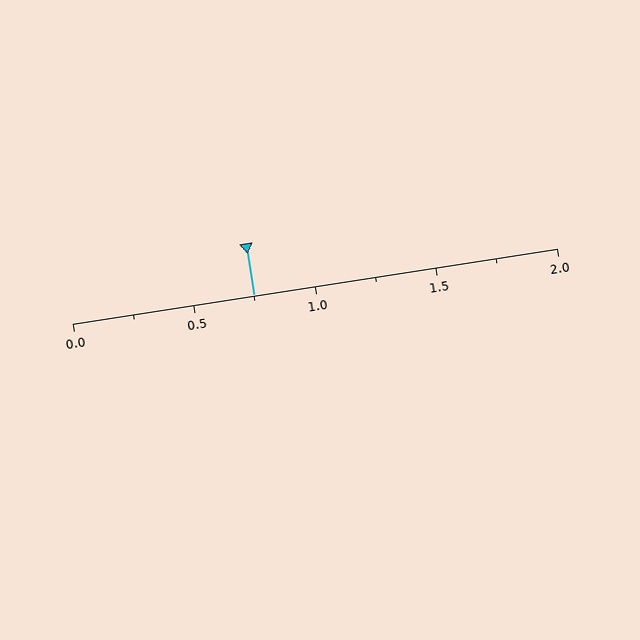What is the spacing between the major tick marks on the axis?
The major ticks are spaced 0.5 apart.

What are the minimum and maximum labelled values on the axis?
The axis runs from 0.0 to 2.0.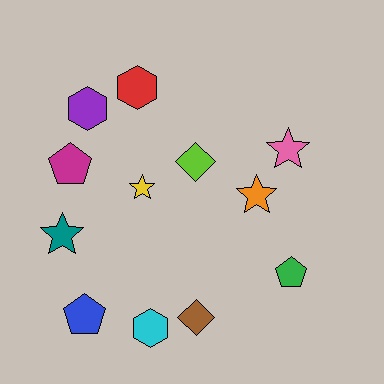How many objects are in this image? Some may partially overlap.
There are 12 objects.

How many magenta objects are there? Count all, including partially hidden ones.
There is 1 magenta object.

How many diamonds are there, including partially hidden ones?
There are 2 diamonds.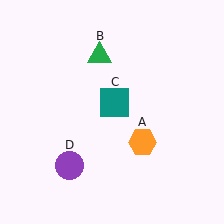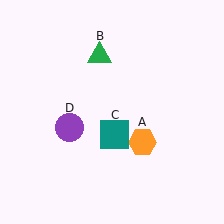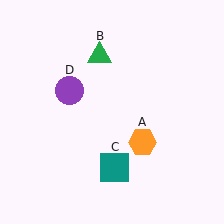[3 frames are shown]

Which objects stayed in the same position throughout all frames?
Orange hexagon (object A) and green triangle (object B) remained stationary.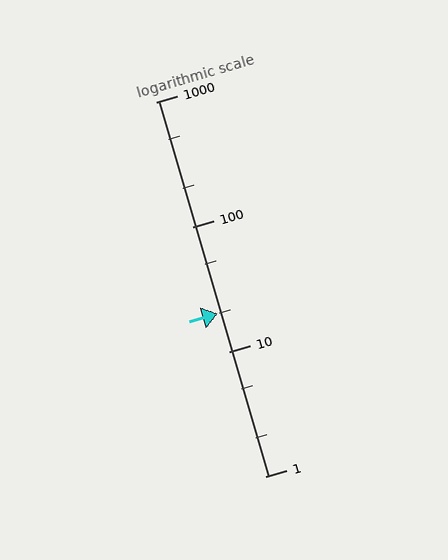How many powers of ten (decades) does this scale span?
The scale spans 3 decades, from 1 to 1000.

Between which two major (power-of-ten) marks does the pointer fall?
The pointer is between 10 and 100.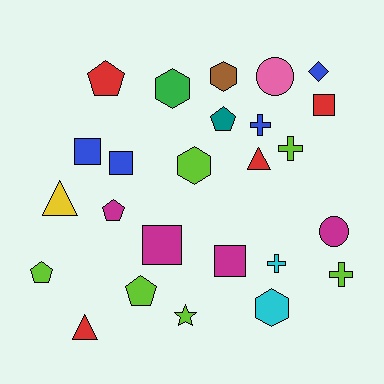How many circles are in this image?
There are 2 circles.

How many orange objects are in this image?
There are no orange objects.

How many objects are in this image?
There are 25 objects.